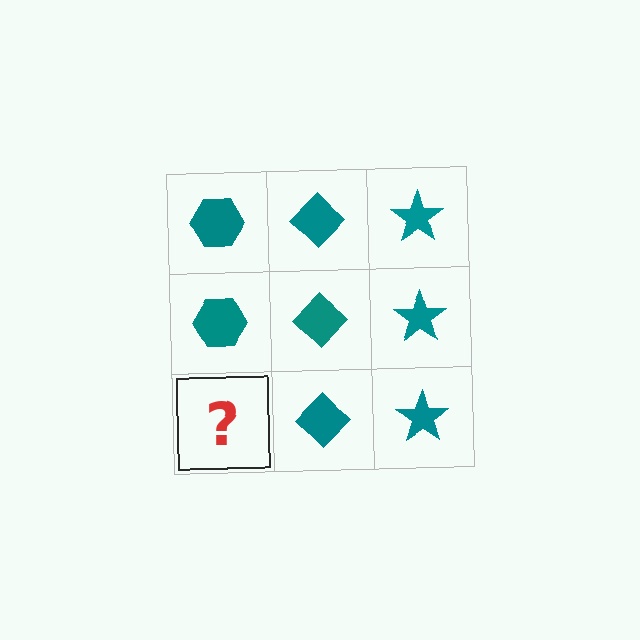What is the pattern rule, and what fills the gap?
The rule is that each column has a consistent shape. The gap should be filled with a teal hexagon.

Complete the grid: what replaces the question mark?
The question mark should be replaced with a teal hexagon.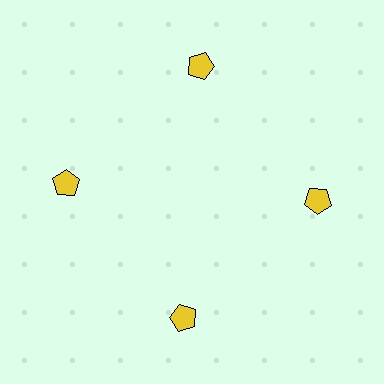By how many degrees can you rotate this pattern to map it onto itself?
The pattern maps onto itself every 90 degrees of rotation.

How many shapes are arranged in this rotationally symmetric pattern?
There are 4 shapes, arranged in 4 groups of 1.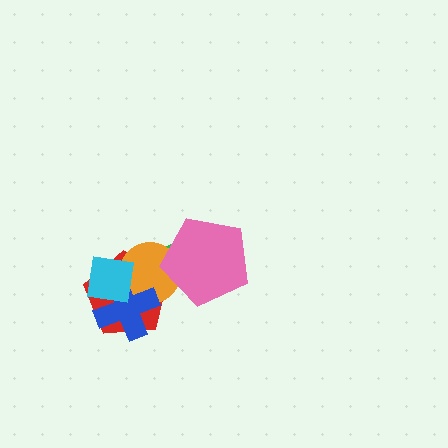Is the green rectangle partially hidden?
Yes, it is partially covered by another shape.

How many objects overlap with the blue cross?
3 objects overlap with the blue cross.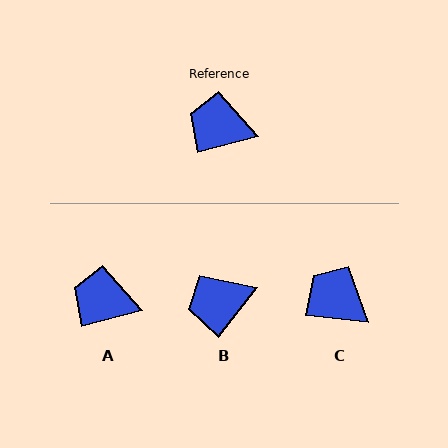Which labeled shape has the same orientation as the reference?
A.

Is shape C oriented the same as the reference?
No, it is off by about 22 degrees.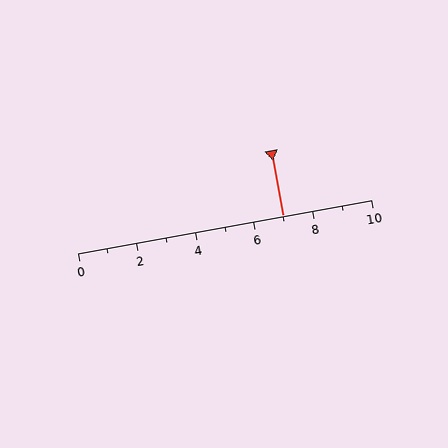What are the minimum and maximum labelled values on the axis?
The axis runs from 0 to 10.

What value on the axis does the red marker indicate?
The marker indicates approximately 7.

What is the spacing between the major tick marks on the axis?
The major ticks are spaced 2 apart.